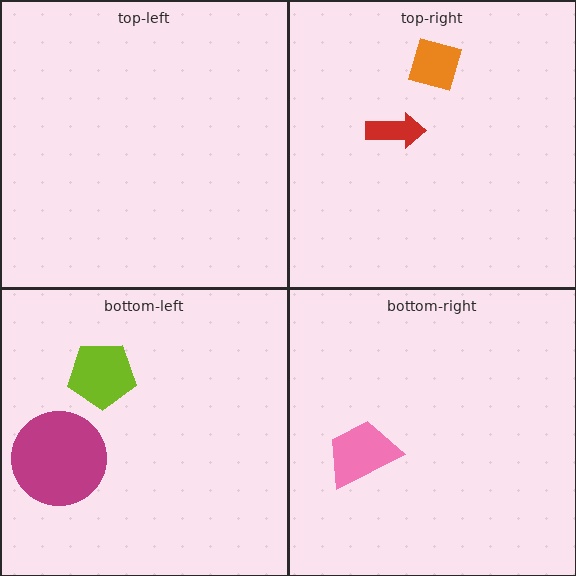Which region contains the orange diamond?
The top-right region.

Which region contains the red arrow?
The top-right region.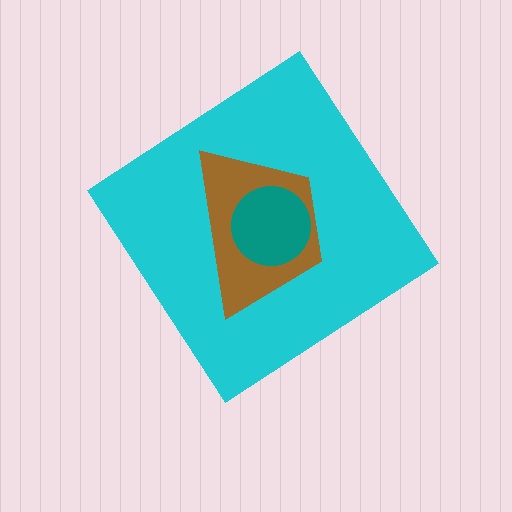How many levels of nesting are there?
3.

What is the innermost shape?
The teal circle.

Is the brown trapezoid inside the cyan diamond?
Yes.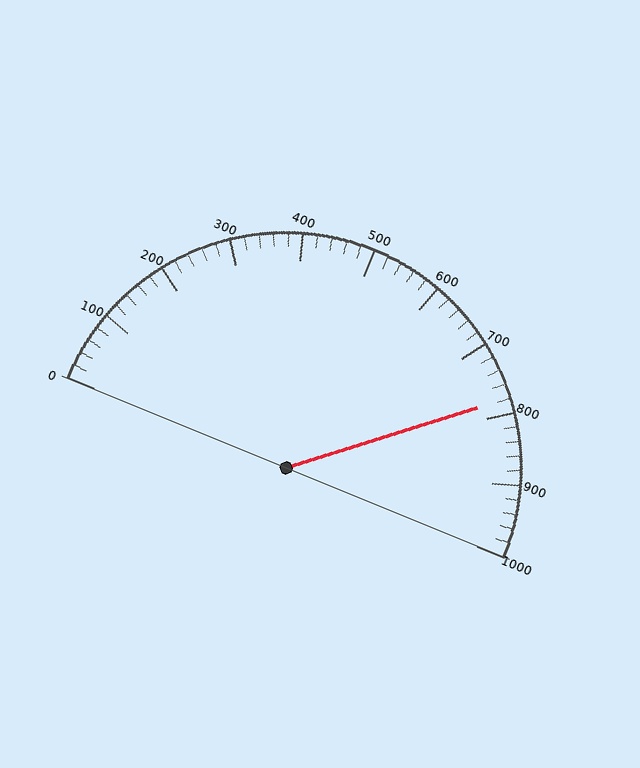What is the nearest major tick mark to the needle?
The nearest major tick mark is 800.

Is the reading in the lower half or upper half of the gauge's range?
The reading is in the upper half of the range (0 to 1000).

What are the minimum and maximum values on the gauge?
The gauge ranges from 0 to 1000.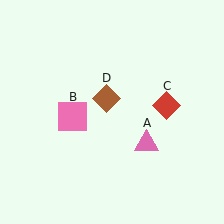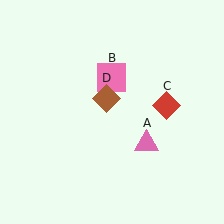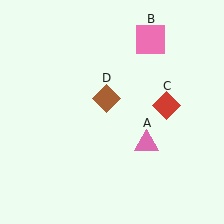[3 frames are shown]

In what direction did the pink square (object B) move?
The pink square (object B) moved up and to the right.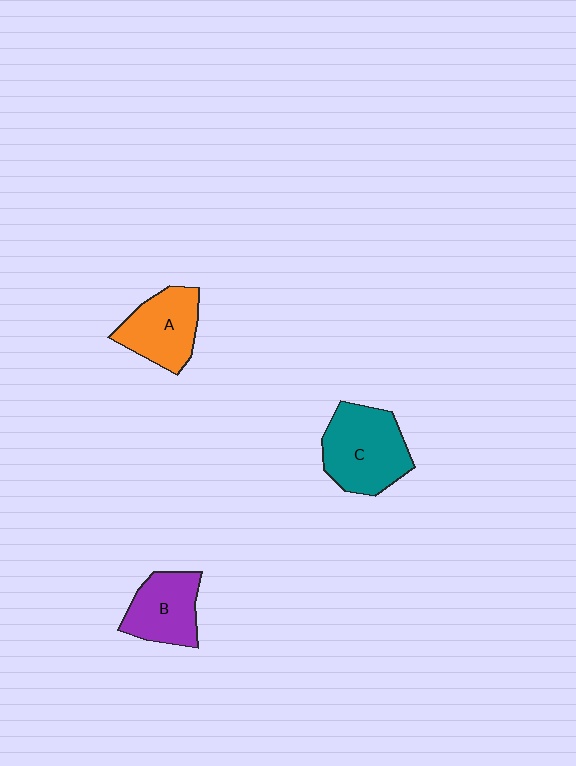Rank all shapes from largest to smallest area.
From largest to smallest: C (teal), A (orange), B (purple).